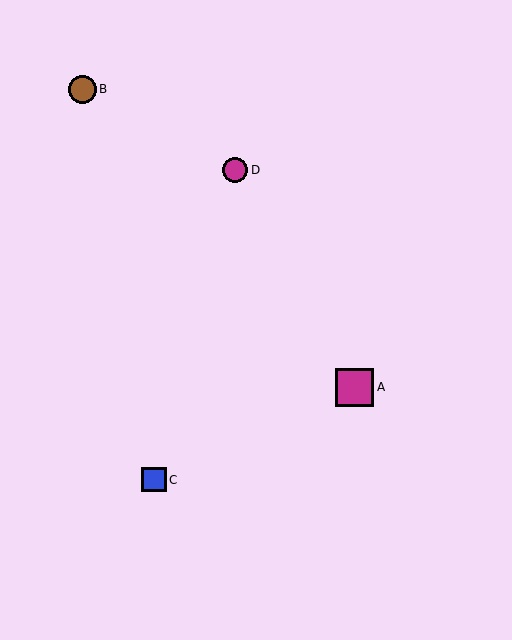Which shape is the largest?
The magenta square (labeled A) is the largest.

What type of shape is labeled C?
Shape C is a blue square.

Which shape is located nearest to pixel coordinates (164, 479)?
The blue square (labeled C) at (154, 480) is nearest to that location.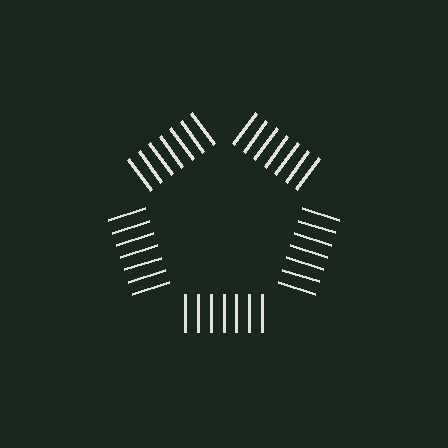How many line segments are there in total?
35 — 7 along each of the 5 edges.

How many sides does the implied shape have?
5 sides — the line-ends trace a pentagon.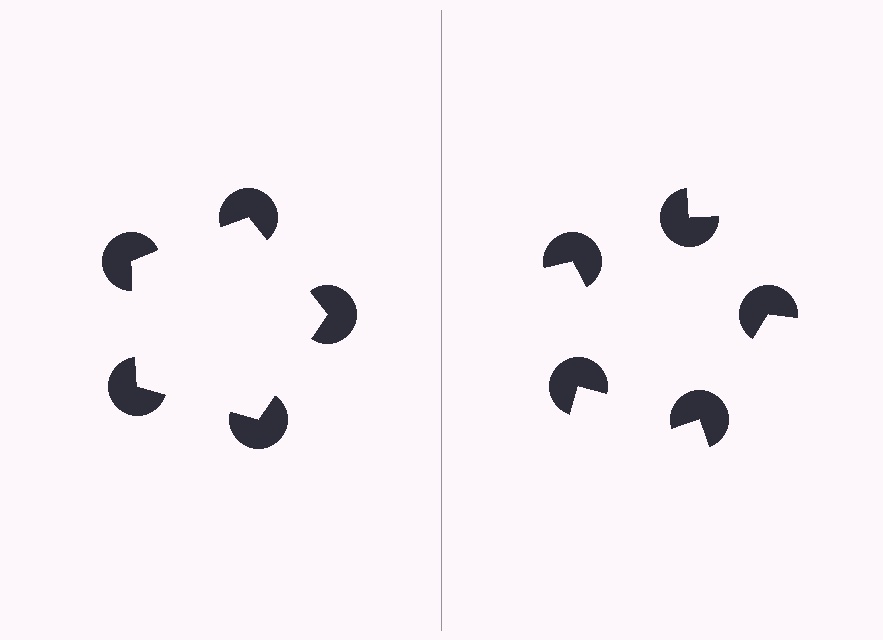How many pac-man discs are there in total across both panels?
10 — 5 on each side.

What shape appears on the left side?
An illusory pentagon.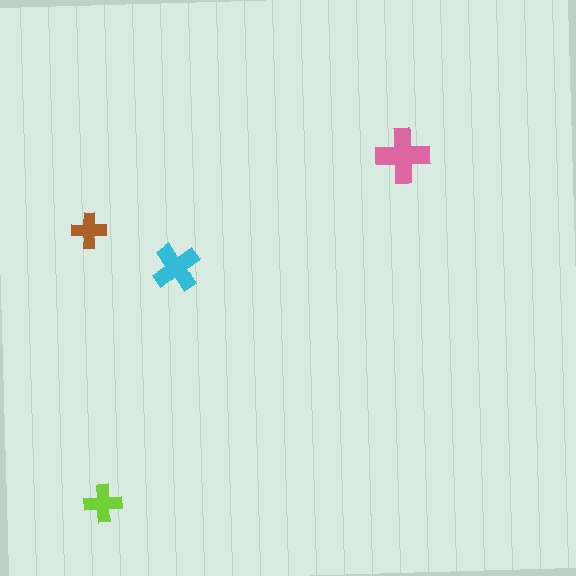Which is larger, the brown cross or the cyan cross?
The cyan one.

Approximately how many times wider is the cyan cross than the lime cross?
About 1.5 times wider.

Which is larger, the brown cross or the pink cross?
The pink one.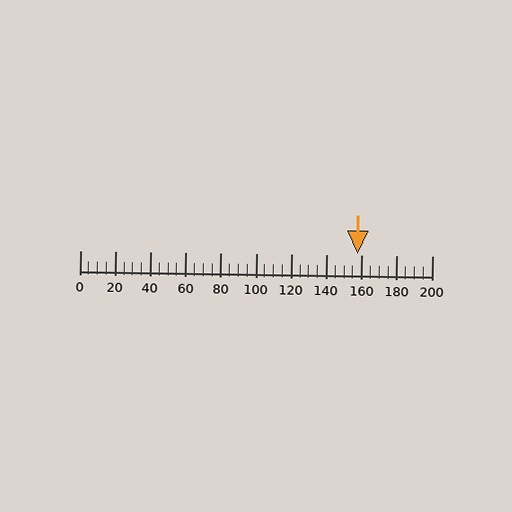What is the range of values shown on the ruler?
The ruler shows values from 0 to 200.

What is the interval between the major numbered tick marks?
The major tick marks are spaced 20 units apart.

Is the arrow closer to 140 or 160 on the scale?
The arrow is closer to 160.